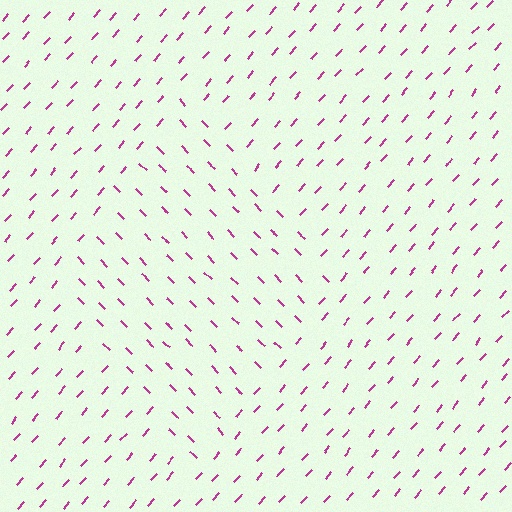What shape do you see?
I see a diamond.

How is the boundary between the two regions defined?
The boundary is defined purely by a change in line orientation (approximately 85 degrees difference). All lines are the same color and thickness.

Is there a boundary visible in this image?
Yes, there is a texture boundary formed by a change in line orientation.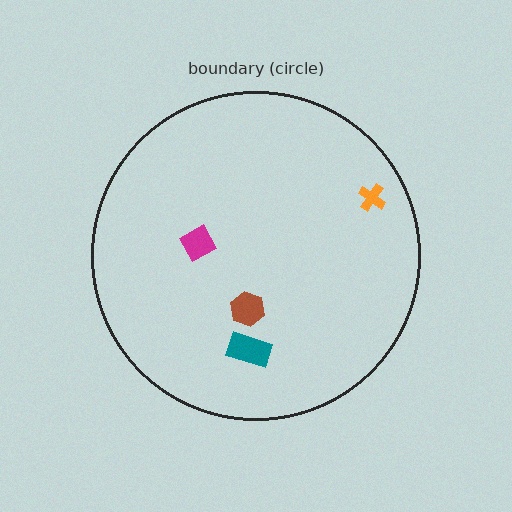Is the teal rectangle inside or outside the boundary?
Inside.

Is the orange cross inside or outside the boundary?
Inside.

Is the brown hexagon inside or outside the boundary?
Inside.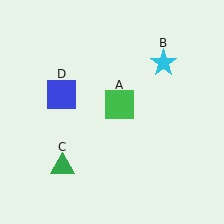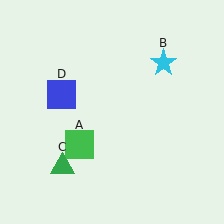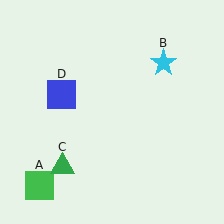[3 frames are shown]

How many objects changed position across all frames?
1 object changed position: green square (object A).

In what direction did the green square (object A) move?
The green square (object A) moved down and to the left.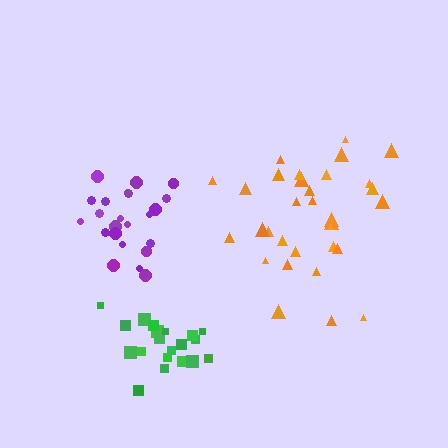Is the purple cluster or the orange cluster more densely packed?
Purple.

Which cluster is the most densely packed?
Green.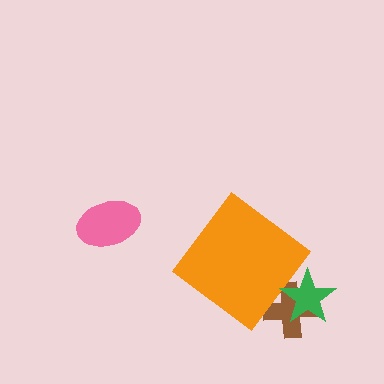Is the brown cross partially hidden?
Yes, it is partially covered by another shape.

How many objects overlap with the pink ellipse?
0 objects overlap with the pink ellipse.